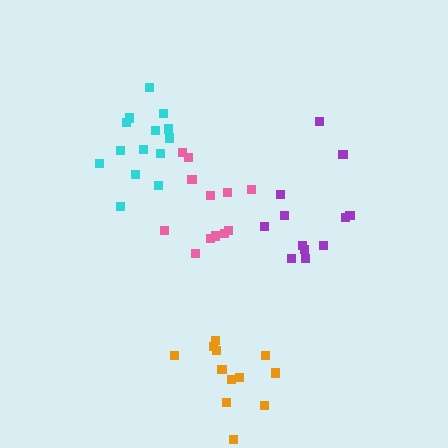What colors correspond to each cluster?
The clusters are colored: orange, pink, purple, cyan.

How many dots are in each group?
Group 1: 12 dots, Group 2: 12 dots, Group 3: 12 dots, Group 4: 14 dots (50 total).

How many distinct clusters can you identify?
There are 4 distinct clusters.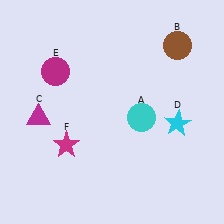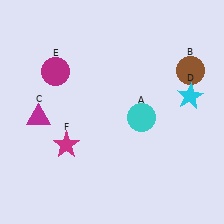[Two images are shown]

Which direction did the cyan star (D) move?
The cyan star (D) moved up.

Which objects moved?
The objects that moved are: the brown circle (B), the cyan star (D).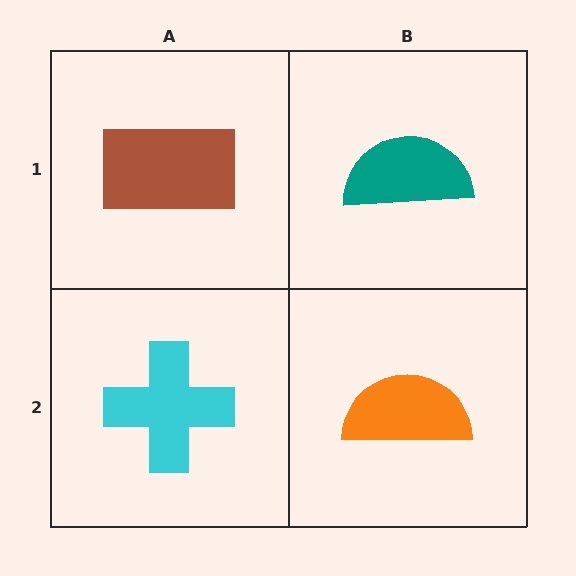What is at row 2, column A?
A cyan cross.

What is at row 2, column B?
An orange semicircle.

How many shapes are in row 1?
2 shapes.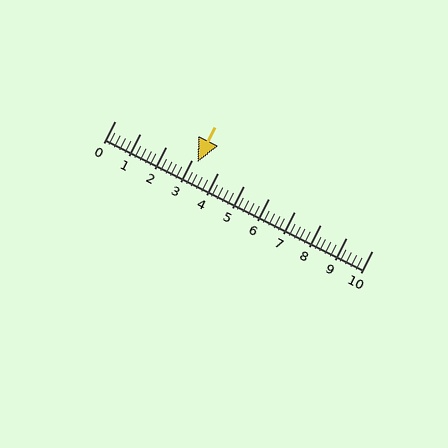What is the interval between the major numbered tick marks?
The major tick marks are spaced 1 units apart.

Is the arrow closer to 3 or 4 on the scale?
The arrow is closer to 3.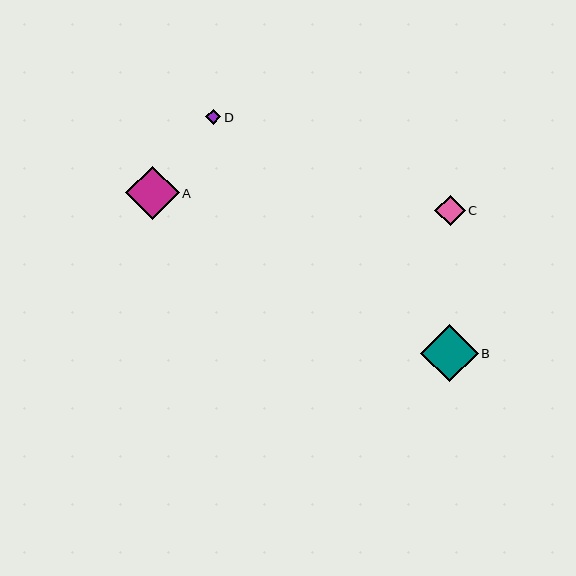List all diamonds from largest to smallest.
From largest to smallest: B, A, C, D.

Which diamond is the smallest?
Diamond D is the smallest with a size of approximately 15 pixels.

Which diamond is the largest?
Diamond B is the largest with a size of approximately 58 pixels.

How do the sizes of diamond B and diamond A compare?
Diamond B and diamond A are approximately the same size.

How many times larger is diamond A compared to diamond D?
Diamond A is approximately 3.5 times the size of diamond D.